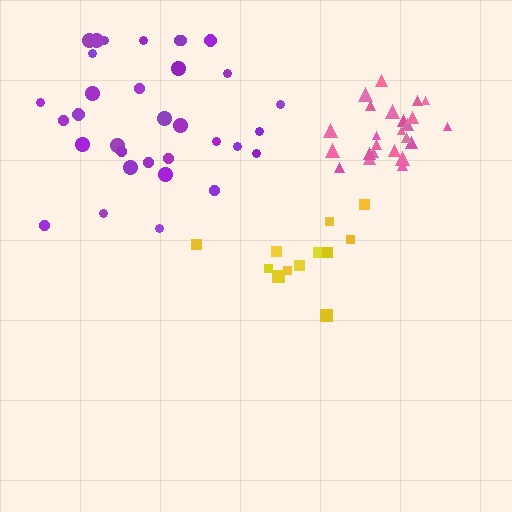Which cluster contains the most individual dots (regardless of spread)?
Purple (33).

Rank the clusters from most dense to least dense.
pink, purple, yellow.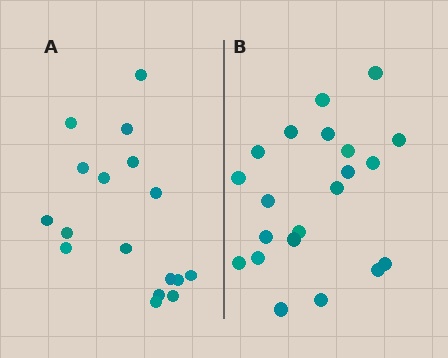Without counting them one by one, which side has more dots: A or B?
Region B (the right region) has more dots.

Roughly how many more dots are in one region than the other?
Region B has about 4 more dots than region A.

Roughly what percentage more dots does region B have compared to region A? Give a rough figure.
About 25% more.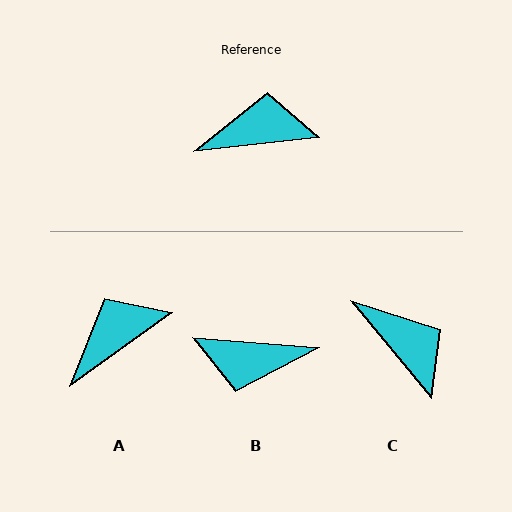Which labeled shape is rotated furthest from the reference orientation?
B, about 169 degrees away.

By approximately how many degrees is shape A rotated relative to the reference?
Approximately 30 degrees counter-clockwise.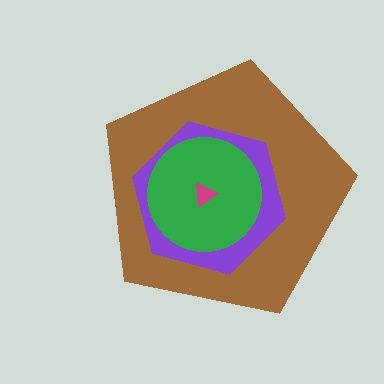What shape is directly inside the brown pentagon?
The purple hexagon.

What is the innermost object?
The magenta triangle.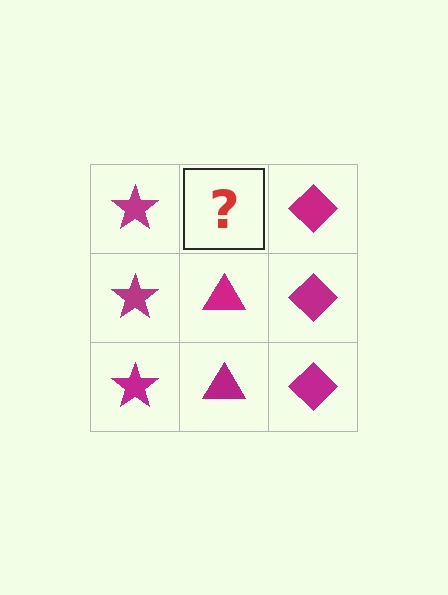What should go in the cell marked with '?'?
The missing cell should contain a magenta triangle.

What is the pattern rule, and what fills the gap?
The rule is that each column has a consistent shape. The gap should be filled with a magenta triangle.